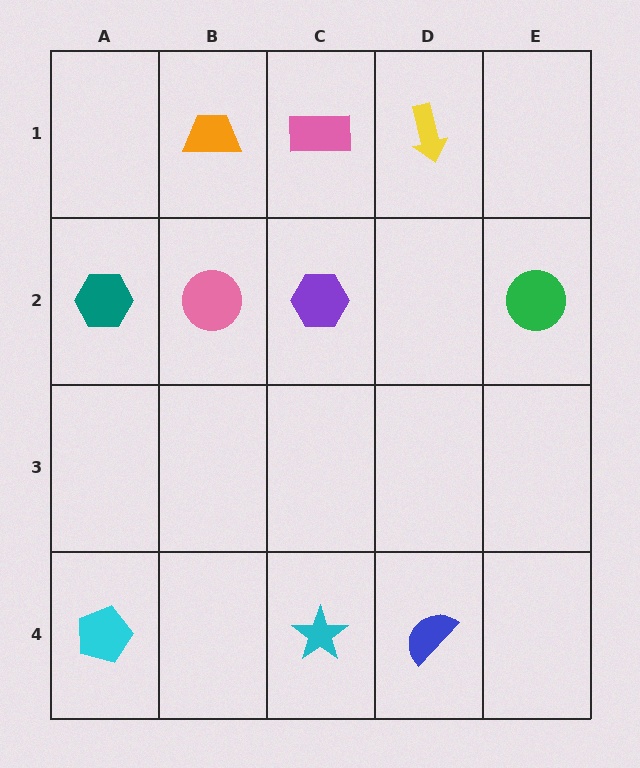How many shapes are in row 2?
4 shapes.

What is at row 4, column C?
A cyan star.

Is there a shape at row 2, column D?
No, that cell is empty.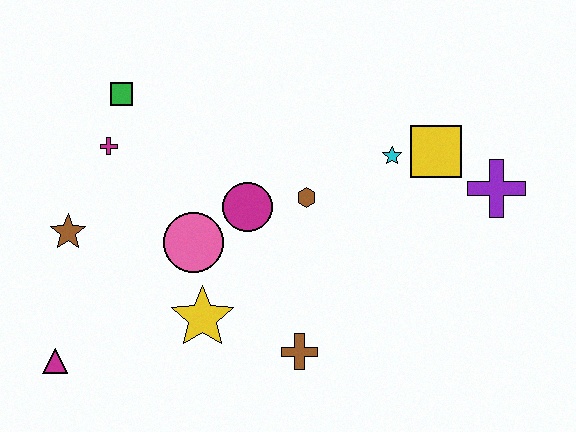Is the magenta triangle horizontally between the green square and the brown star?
No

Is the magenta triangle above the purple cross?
No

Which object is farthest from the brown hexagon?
The magenta triangle is farthest from the brown hexagon.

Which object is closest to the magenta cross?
The green square is closest to the magenta cross.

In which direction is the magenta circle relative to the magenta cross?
The magenta circle is to the right of the magenta cross.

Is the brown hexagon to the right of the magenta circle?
Yes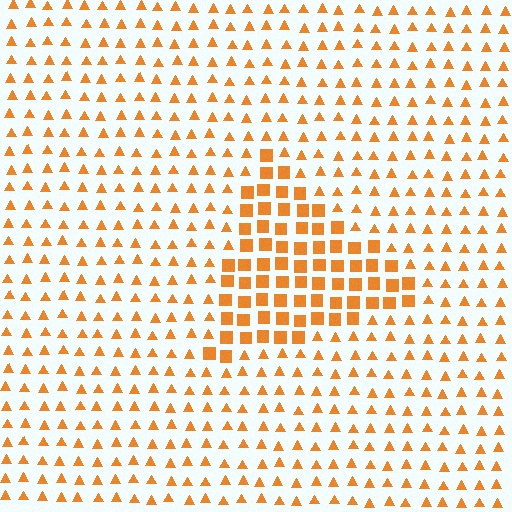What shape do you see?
I see a triangle.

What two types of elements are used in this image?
The image uses squares inside the triangle region and triangles outside it.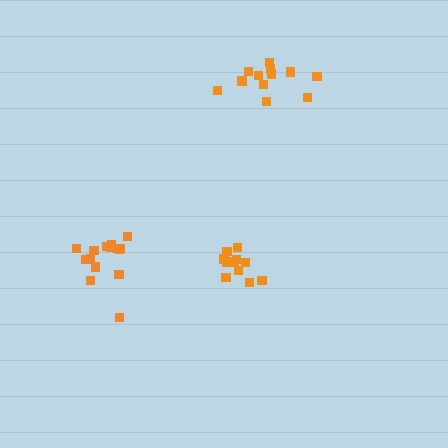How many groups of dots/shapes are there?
There are 3 groups.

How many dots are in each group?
Group 1: 15 dots, Group 2: 12 dots, Group 3: 13 dots (40 total).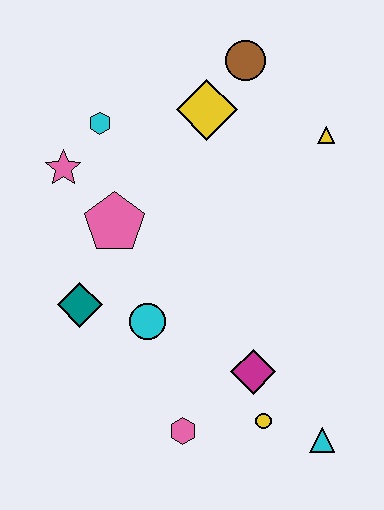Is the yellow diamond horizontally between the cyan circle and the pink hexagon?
No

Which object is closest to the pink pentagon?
The pink star is closest to the pink pentagon.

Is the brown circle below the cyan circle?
No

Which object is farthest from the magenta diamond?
The brown circle is farthest from the magenta diamond.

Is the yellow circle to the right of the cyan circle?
Yes